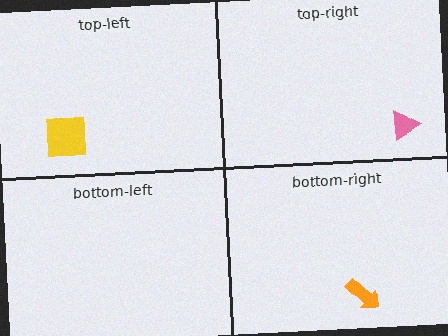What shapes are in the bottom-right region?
The orange arrow.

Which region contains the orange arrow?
The bottom-right region.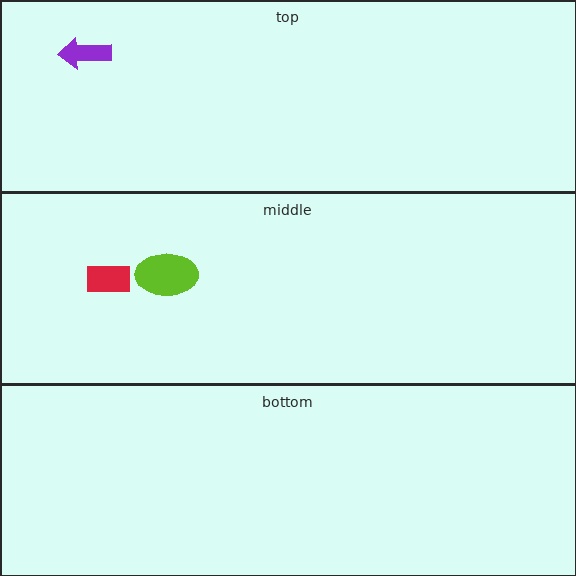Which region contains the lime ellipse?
The middle region.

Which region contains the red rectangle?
The middle region.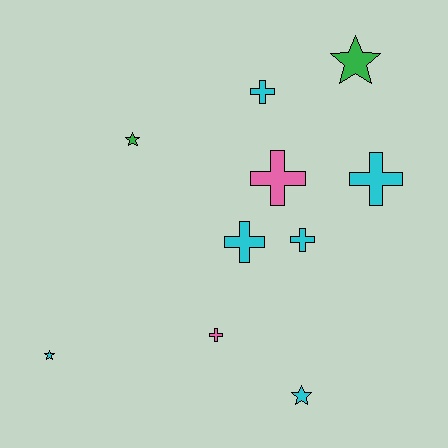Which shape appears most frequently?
Cross, with 6 objects.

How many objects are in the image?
There are 10 objects.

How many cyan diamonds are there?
There are no cyan diamonds.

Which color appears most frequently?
Cyan, with 6 objects.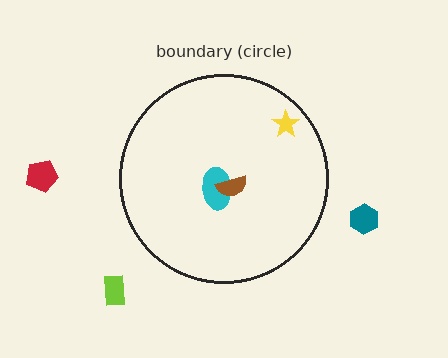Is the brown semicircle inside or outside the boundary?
Inside.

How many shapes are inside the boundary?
3 inside, 3 outside.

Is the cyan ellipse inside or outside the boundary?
Inside.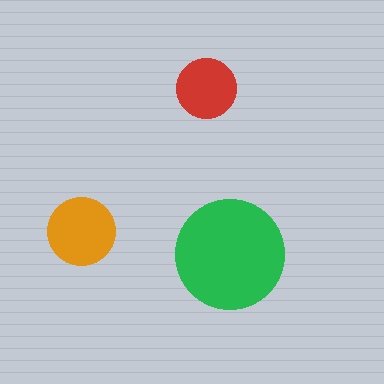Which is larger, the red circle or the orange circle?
The orange one.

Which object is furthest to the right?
The green circle is rightmost.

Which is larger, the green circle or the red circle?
The green one.